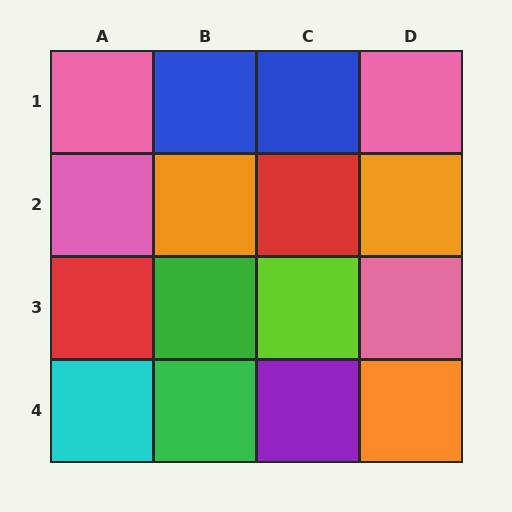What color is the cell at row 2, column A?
Pink.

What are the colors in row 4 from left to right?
Cyan, green, purple, orange.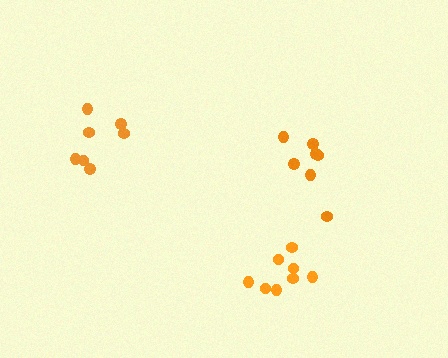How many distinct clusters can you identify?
There are 3 distinct clusters.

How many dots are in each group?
Group 1: 7 dots, Group 2: 7 dots, Group 3: 8 dots (22 total).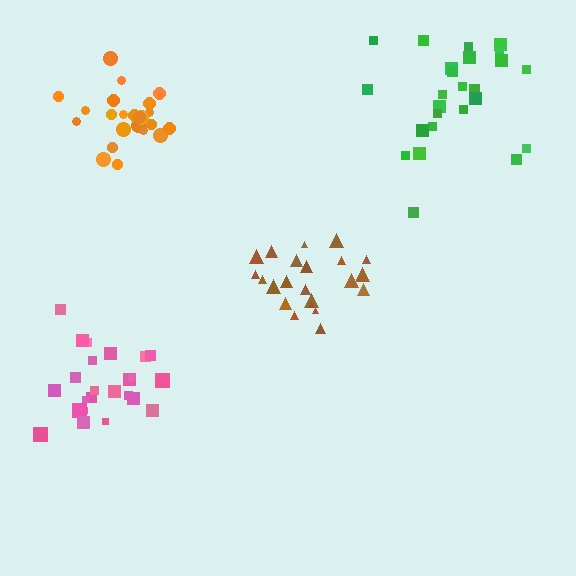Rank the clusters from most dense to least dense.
pink, brown, orange, green.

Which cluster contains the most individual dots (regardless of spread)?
Pink (25).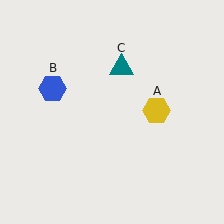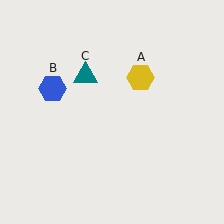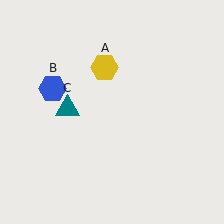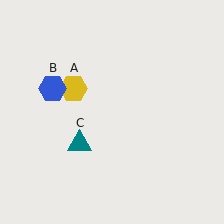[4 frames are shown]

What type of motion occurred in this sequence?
The yellow hexagon (object A), teal triangle (object C) rotated counterclockwise around the center of the scene.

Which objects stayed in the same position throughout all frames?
Blue hexagon (object B) remained stationary.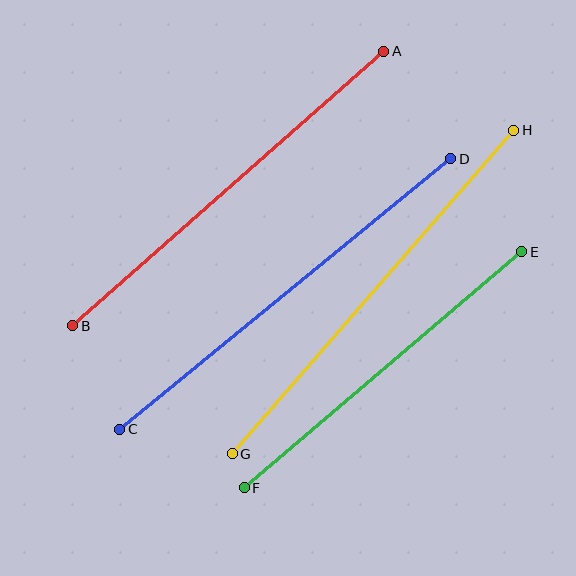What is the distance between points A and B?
The distance is approximately 415 pixels.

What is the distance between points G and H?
The distance is approximately 429 pixels.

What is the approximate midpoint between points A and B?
The midpoint is at approximately (228, 188) pixels.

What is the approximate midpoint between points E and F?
The midpoint is at approximately (383, 370) pixels.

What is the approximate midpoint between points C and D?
The midpoint is at approximately (285, 294) pixels.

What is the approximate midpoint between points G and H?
The midpoint is at approximately (373, 292) pixels.